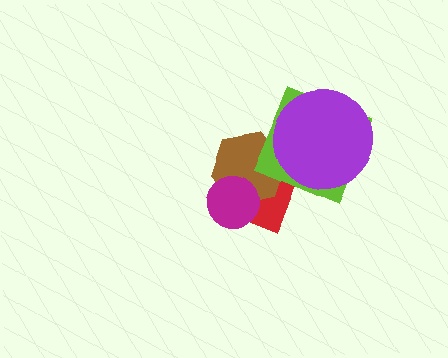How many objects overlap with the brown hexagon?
3 objects overlap with the brown hexagon.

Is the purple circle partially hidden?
No, no other shape covers it.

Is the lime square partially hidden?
Yes, it is partially covered by another shape.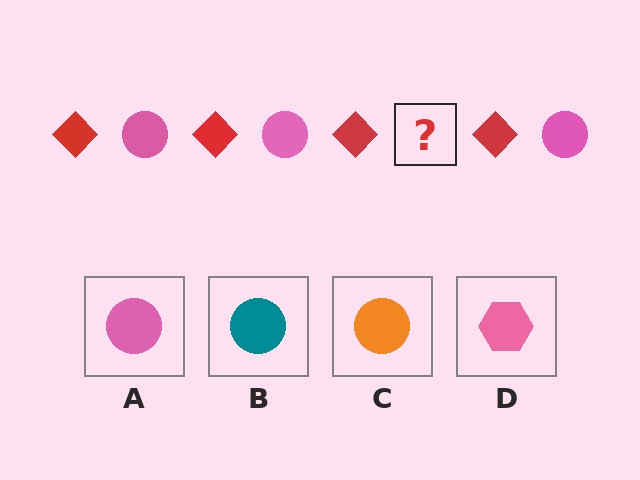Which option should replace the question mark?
Option A.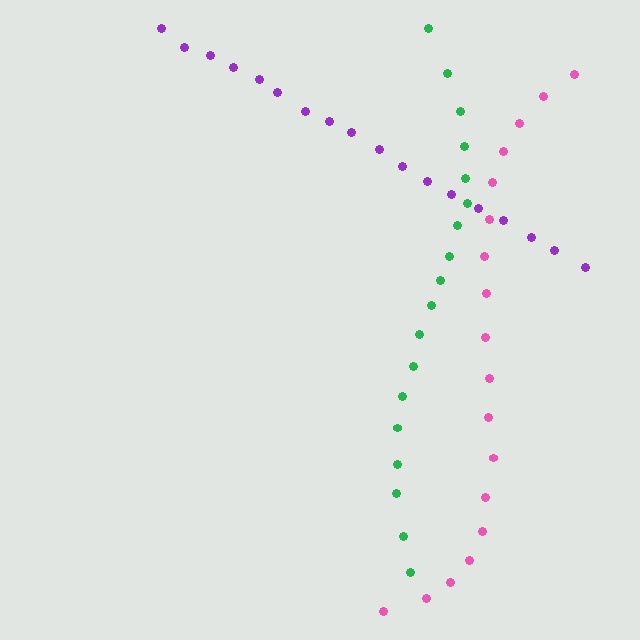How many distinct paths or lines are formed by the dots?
There are 3 distinct paths.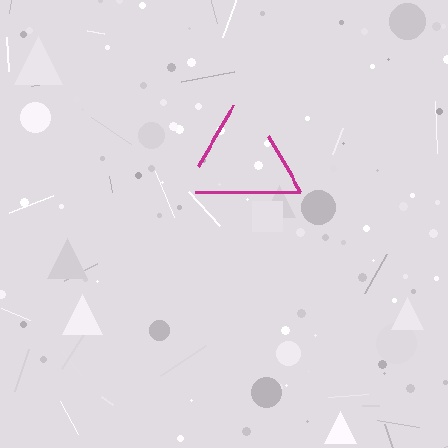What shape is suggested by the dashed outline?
The dashed outline suggests a triangle.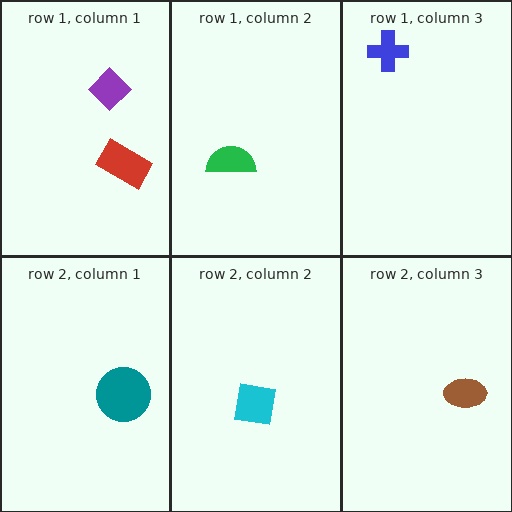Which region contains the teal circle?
The row 2, column 1 region.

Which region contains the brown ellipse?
The row 2, column 3 region.